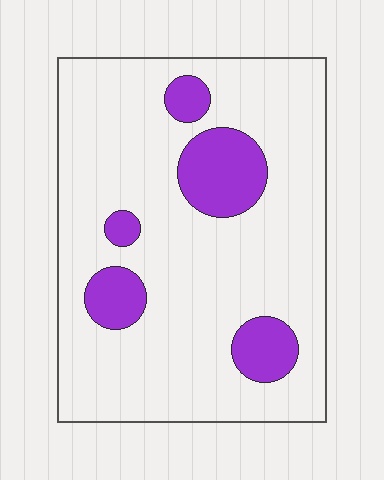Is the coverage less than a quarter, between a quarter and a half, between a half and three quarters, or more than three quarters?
Less than a quarter.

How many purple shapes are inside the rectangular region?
5.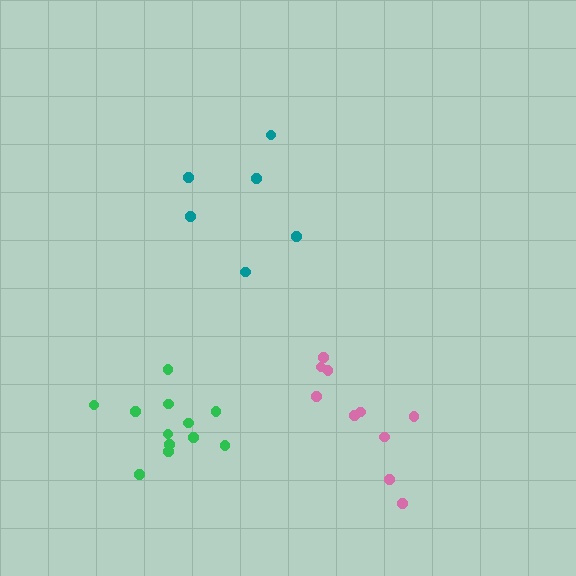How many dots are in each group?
Group 1: 10 dots, Group 2: 6 dots, Group 3: 12 dots (28 total).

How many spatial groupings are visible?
There are 3 spatial groupings.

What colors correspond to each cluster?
The clusters are colored: pink, teal, green.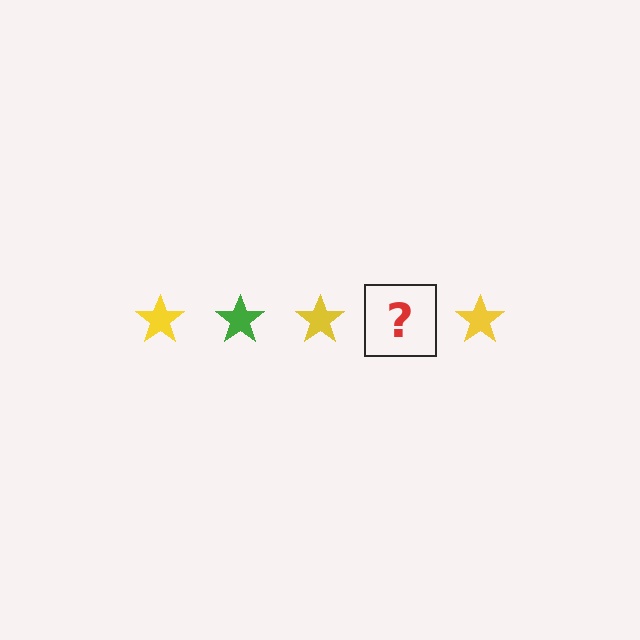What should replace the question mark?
The question mark should be replaced with a green star.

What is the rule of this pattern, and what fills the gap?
The rule is that the pattern cycles through yellow, green stars. The gap should be filled with a green star.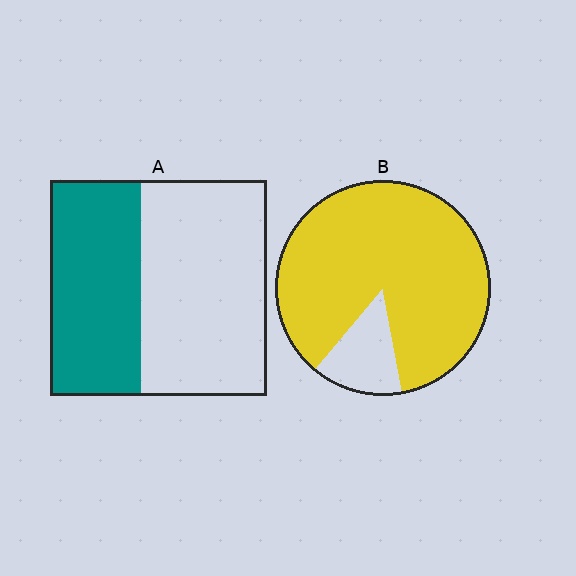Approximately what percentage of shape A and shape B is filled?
A is approximately 40% and B is approximately 85%.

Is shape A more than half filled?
No.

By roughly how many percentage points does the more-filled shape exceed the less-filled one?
By roughly 45 percentage points (B over A).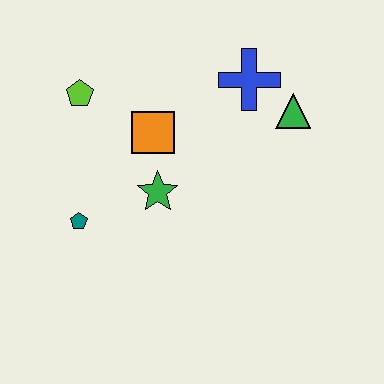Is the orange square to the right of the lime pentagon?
Yes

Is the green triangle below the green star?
No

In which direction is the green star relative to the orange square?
The green star is below the orange square.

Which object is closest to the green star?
The orange square is closest to the green star.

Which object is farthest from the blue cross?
The teal pentagon is farthest from the blue cross.